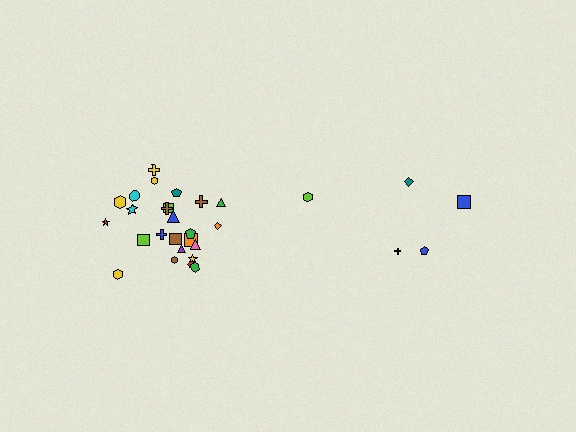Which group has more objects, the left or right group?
The left group.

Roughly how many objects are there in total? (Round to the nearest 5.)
Roughly 30 objects in total.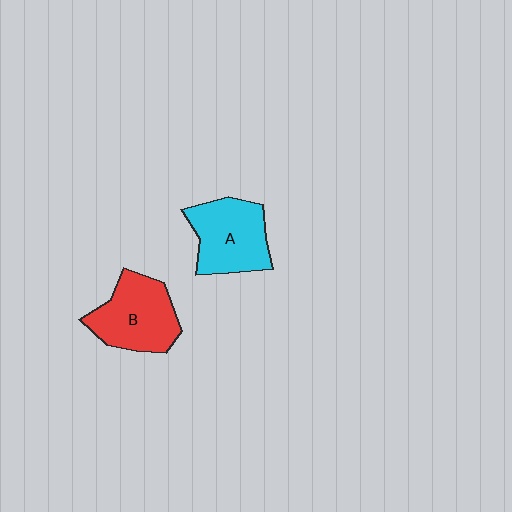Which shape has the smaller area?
Shape A (cyan).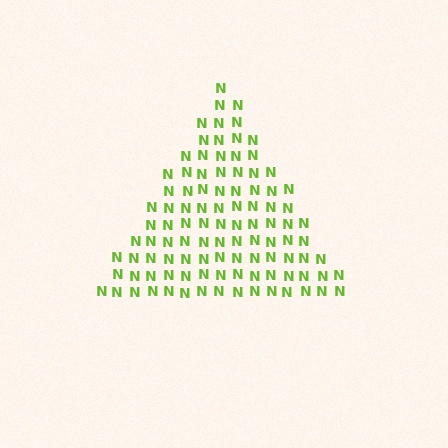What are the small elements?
The small elements are letter N's.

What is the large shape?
The large shape is a triangle.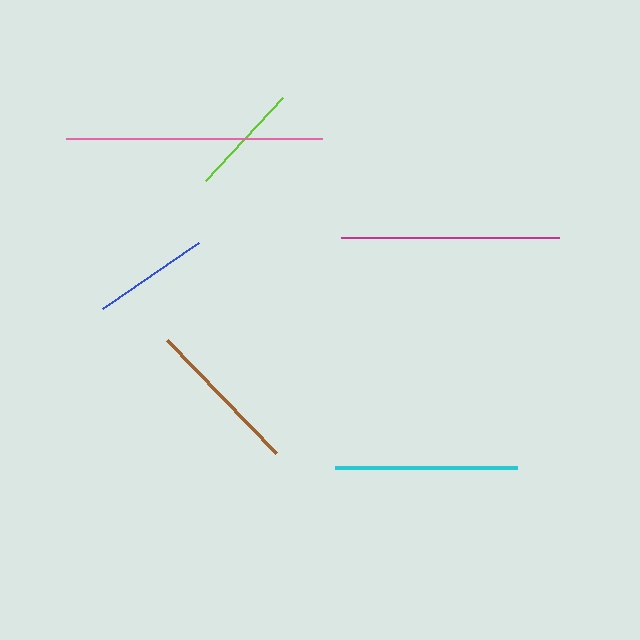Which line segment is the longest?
The pink line is the longest at approximately 256 pixels.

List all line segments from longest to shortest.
From longest to shortest: pink, magenta, cyan, brown, blue, lime.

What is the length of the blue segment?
The blue segment is approximately 117 pixels long.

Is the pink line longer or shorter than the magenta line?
The pink line is longer than the magenta line.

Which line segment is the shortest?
The lime line is the shortest at approximately 113 pixels.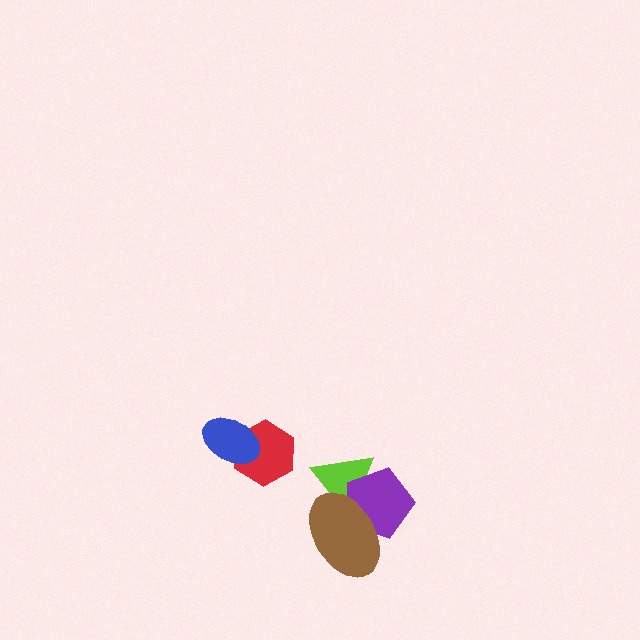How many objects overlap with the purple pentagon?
2 objects overlap with the purple pentagon.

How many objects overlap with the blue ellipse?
1 object overlaps with the blue ellipse.